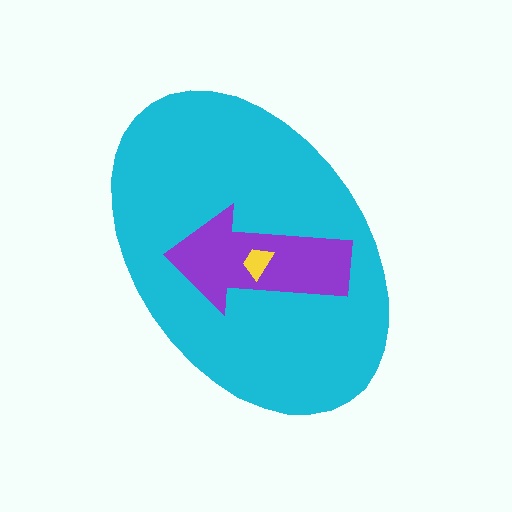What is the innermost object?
The yellow trapezoid.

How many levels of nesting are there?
3.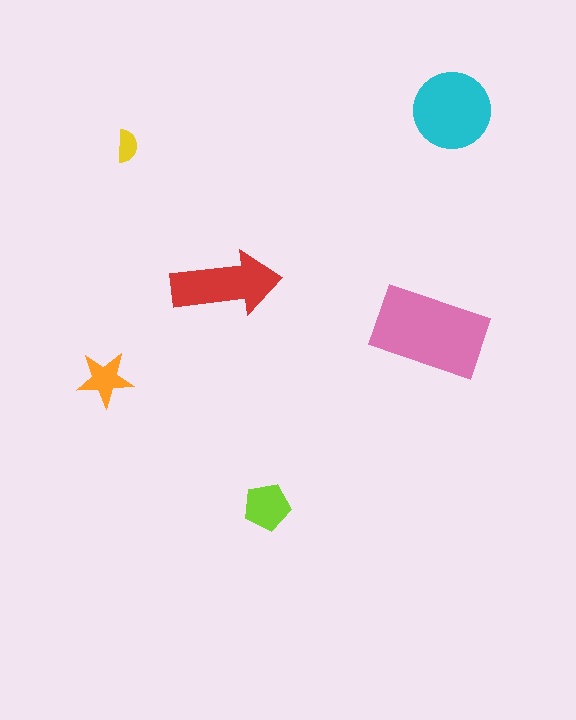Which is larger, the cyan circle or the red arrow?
The cyan circle.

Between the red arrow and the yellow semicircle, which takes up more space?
The red arrow.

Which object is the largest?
The pink rectangle.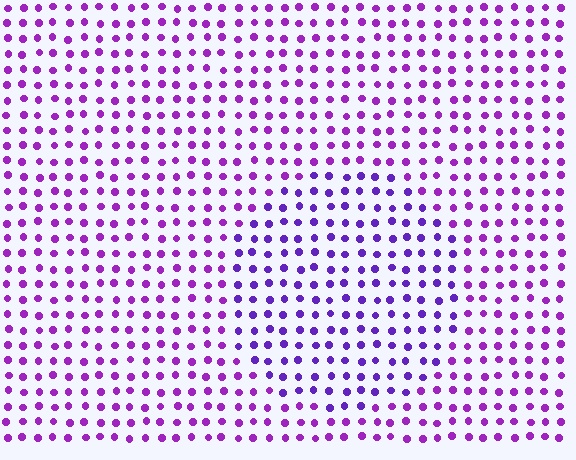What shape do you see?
I see a circle.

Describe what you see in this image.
The image is filled with small purple elements in a uniform arrangement. A circle-shaped region is visible where the elements are tinted to a slightly different hue, forming a subtle color boundary.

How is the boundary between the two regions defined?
The boundary is defined purely by a slight shift in hue (about 24 degrees). Spacing, size, and orientation are identical on both sides.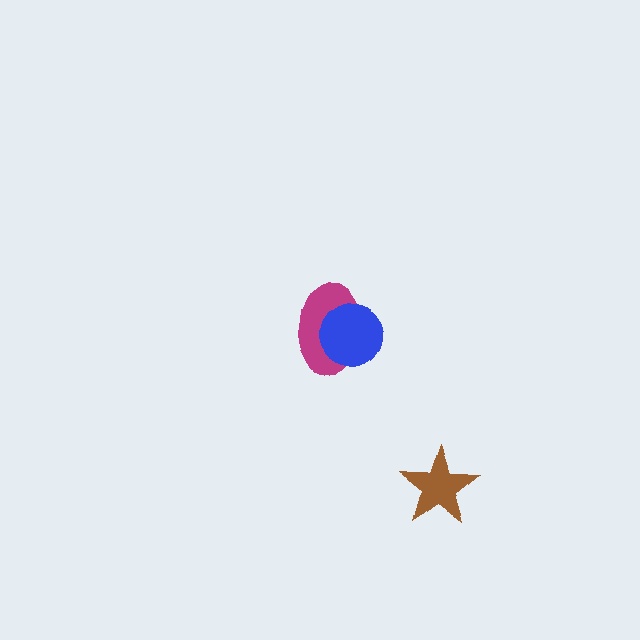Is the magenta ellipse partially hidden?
Yes, it is partially covered by another shape.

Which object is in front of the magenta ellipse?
The blue circle is in front of the magenta ellipse.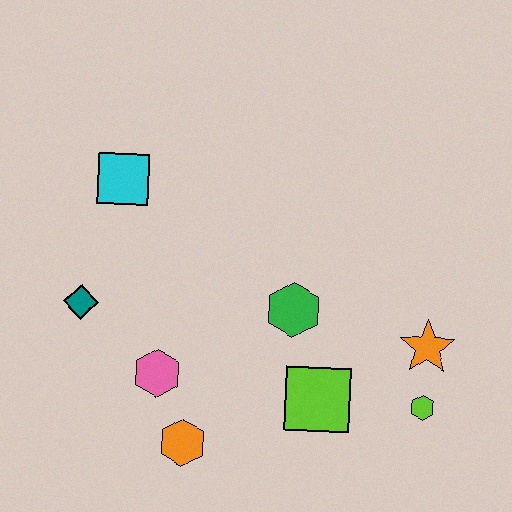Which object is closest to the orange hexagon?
The pink hexagon is closest to the orange hexagon.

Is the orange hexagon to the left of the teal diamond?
No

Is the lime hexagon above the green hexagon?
No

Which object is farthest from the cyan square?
The lime hexagon is farthest from the cyan square.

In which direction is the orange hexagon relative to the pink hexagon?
The orange hexagon is below the pink hexagon.